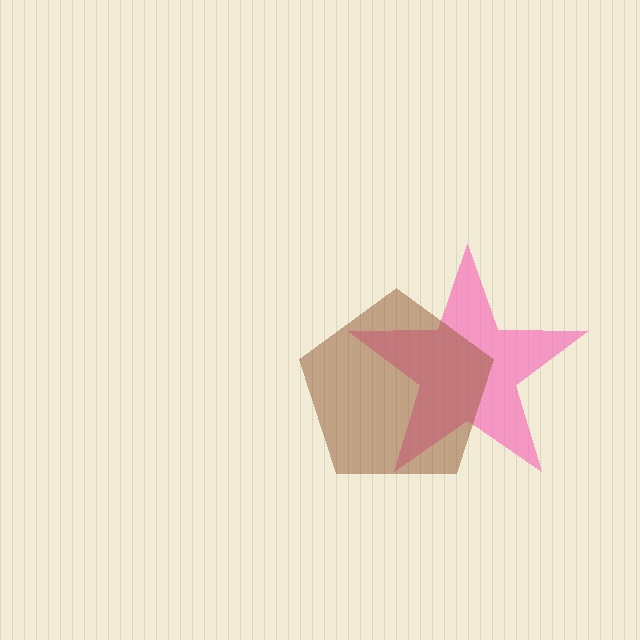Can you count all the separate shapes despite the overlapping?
Yes, there are 2 separate shapes.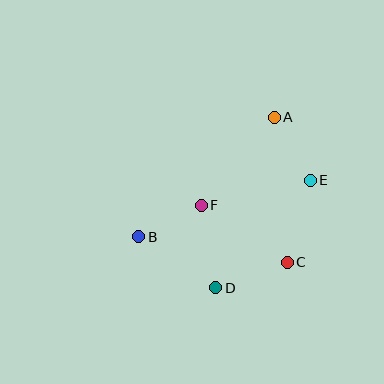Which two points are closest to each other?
Points B and F are closest to each other.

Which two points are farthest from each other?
Points A and B are farthest from each other.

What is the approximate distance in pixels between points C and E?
The distance between C and E is approximately 85 pixels.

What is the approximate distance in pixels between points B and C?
The distance between B and C is approximately 151 pixels.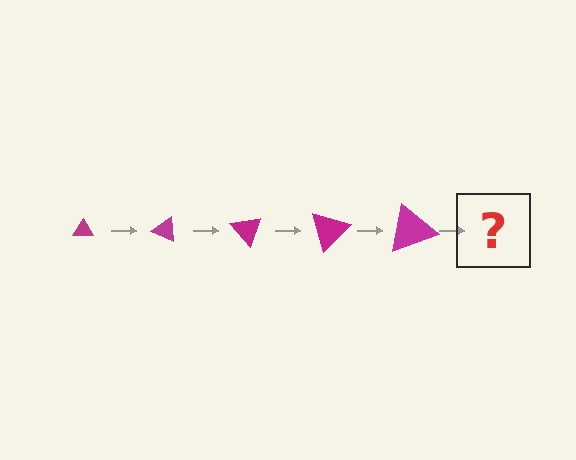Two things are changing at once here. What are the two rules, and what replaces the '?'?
The two rules are that the triangle grows larger each step and it rotates 25 degrees each step. The '?' should be a triangle, larger than the previous one and rotated 125 degrees from the start.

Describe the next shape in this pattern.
It should be a triangle, larger than the previous one and rotated 125 degrees from the start.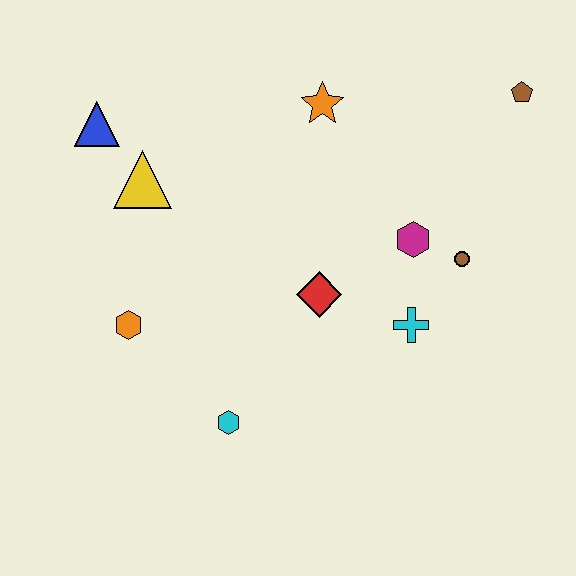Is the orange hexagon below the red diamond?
Yes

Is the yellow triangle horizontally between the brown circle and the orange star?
No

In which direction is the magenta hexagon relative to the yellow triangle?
The magenta hexagon is to the right of the yellow triangle.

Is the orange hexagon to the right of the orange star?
No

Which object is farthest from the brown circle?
The blue triangle is farthest from the brown circle.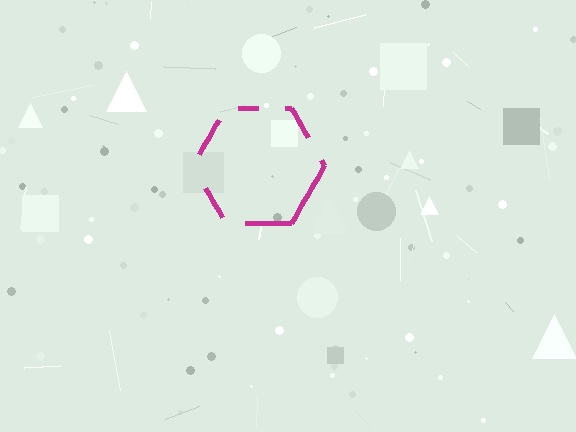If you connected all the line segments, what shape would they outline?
They would outline a hexagon.